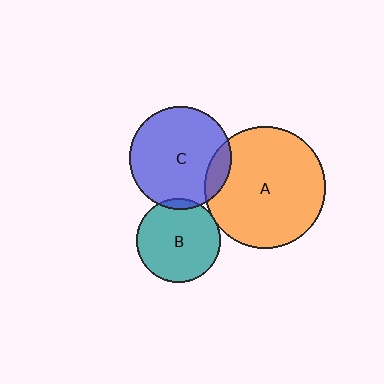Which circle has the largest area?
Circle A (orange).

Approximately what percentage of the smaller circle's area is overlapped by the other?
Approximately 5%.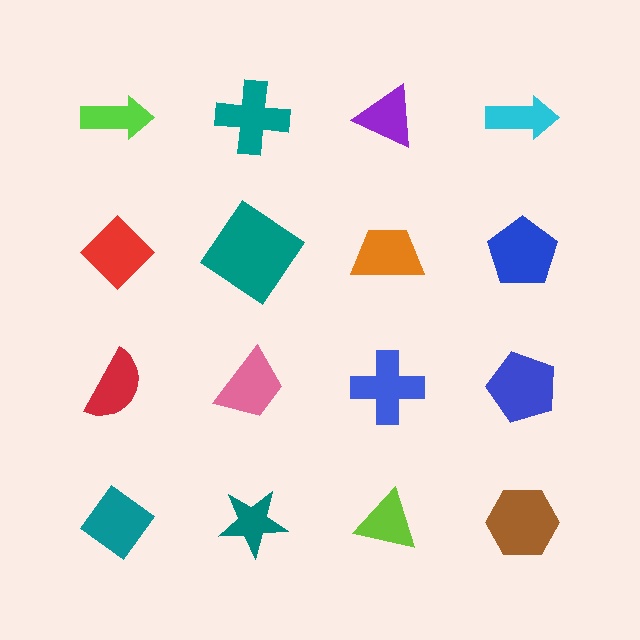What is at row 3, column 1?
A red semicircle.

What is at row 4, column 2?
A teal star.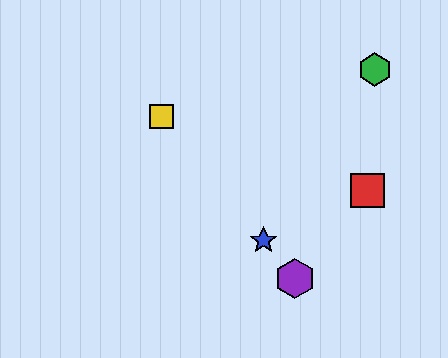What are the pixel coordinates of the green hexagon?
The green hexagon is at (375, 69).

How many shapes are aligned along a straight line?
3 shapes (the blue star, the yellow square, the purple hexagon) are aligned along a straight line.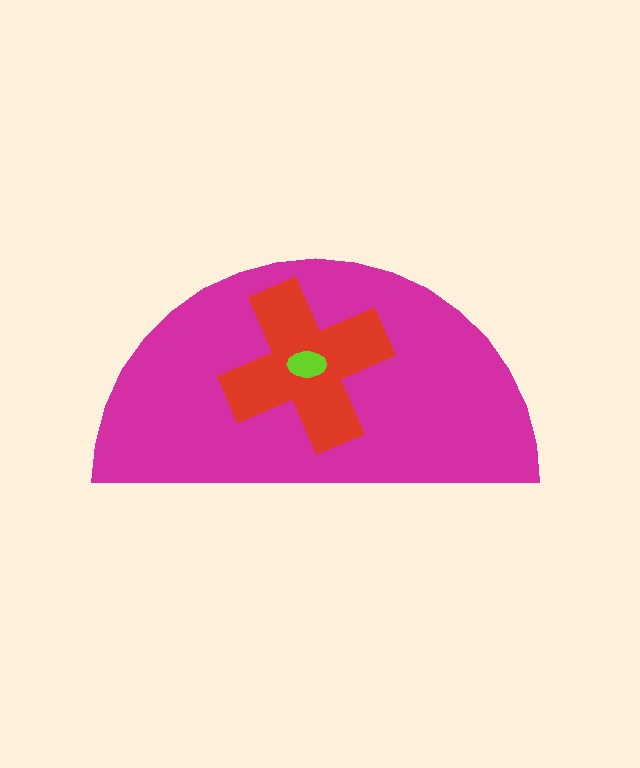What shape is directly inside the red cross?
The lime ellipse.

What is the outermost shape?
The magenta semicircle.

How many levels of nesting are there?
3.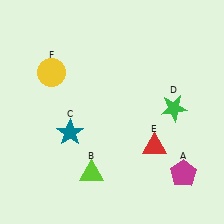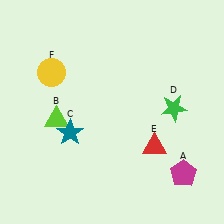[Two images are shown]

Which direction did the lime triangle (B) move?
The lime triangle (B) moved up.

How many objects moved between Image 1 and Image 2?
1 object moved between the two images.